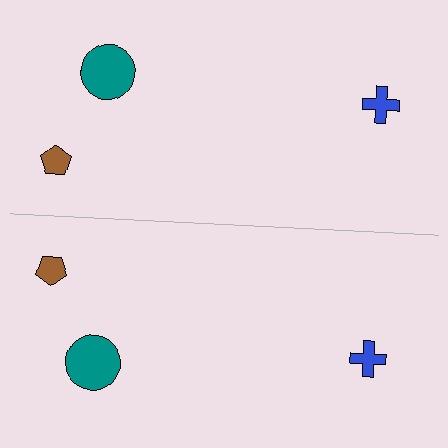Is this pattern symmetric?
Yes, this pattern has bilateral (reflection) symmetry.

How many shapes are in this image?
There are 6 shapes in this image.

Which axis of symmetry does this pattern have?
The pattern has a horizontal axis of symmetry running through the center of the image.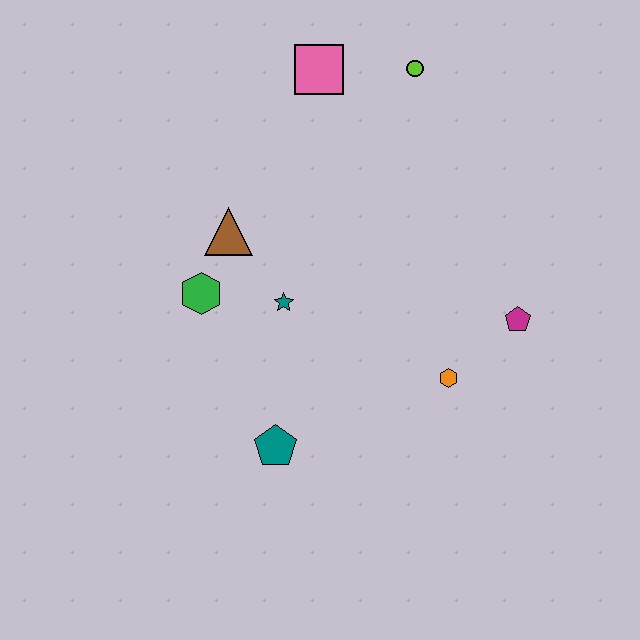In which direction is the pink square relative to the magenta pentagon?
The pink square is above the magenta pentagon.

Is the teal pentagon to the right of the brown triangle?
Yes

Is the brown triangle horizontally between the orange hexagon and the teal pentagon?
No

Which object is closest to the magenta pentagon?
The orange hexagon is closest to the magenta pentagon.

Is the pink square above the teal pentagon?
Yes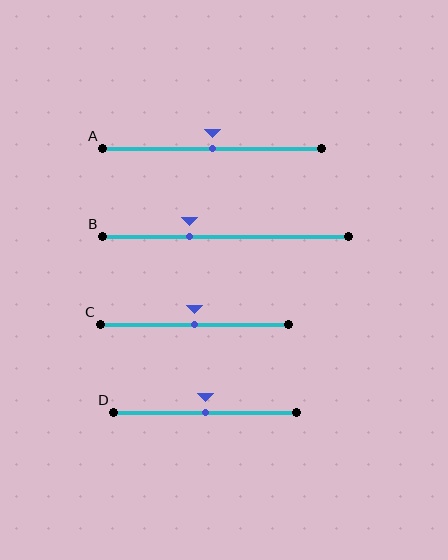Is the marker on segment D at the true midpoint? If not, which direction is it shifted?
Yes, the marker on segment D is at the true midpoint.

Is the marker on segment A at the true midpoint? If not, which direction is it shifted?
Yes, the marker on segment A is at the true midpoint.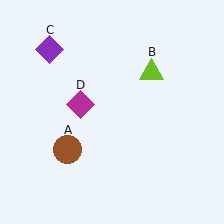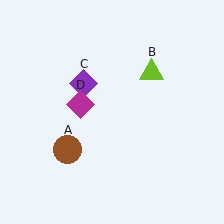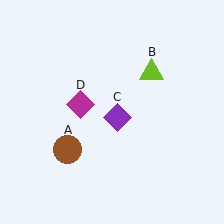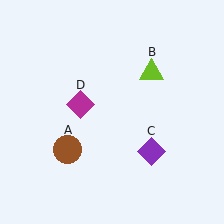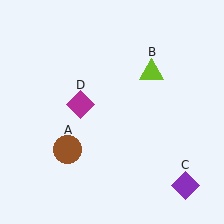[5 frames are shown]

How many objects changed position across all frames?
1 object changed position: purple diamond (object C).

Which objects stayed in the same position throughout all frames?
Brown circle (object A) and lime triangle (object B) and magenta diamond (object D) remained stationary.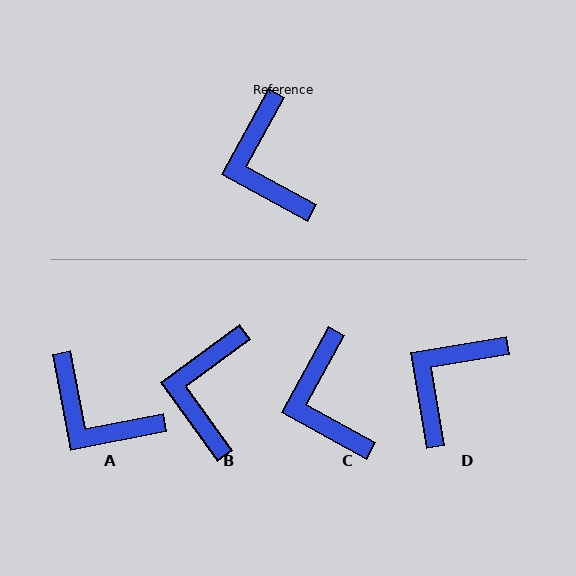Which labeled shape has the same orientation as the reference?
C.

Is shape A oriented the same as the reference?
No, it is off by about 40 degrees.